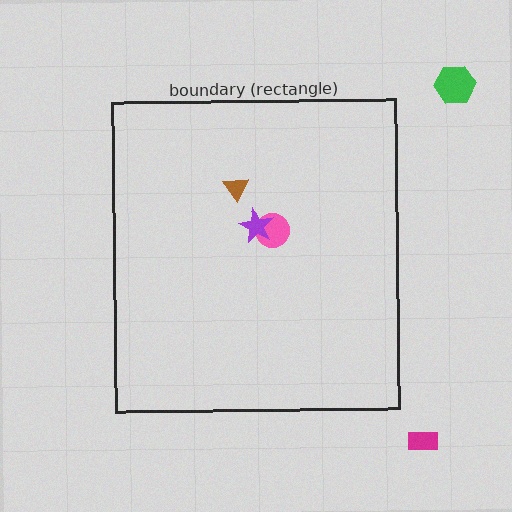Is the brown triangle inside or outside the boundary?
Inside.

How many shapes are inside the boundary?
3 inside, 2 outside.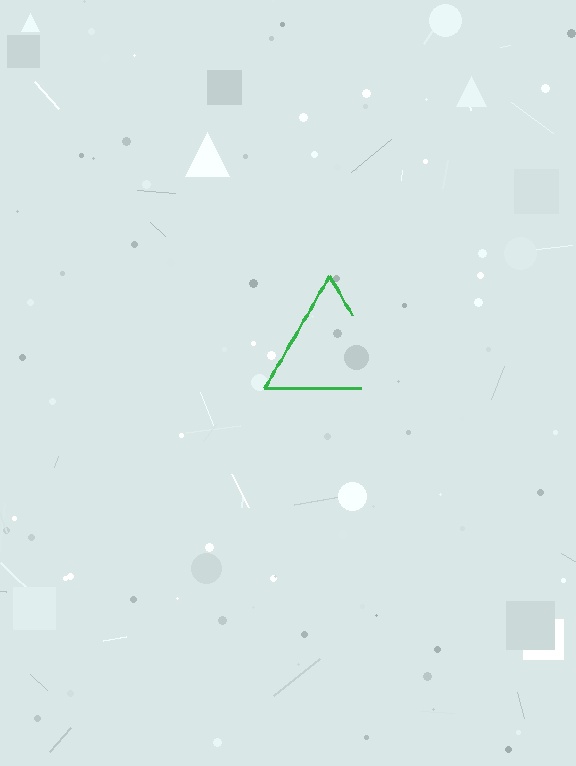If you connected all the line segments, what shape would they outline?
They would outline a triangle.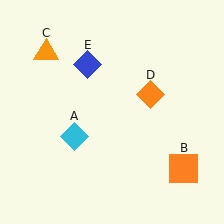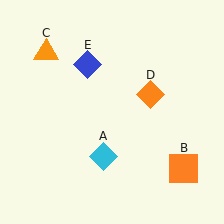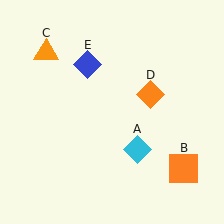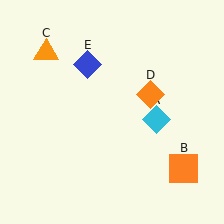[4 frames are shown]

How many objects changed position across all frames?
1 object changed position: cyan diamond (object A).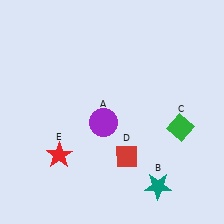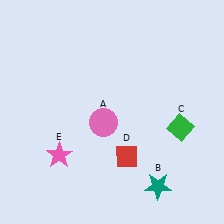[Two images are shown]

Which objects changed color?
A changed from purple to pink. E changed from red to pink.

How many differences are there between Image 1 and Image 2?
There are 2 differences between the two images.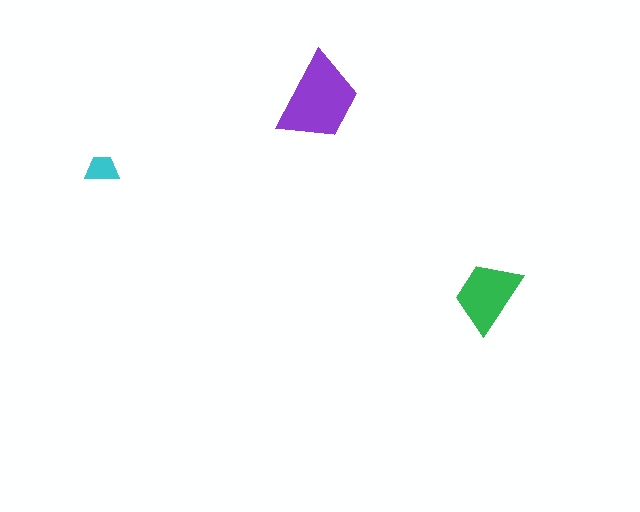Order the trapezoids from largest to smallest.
the purple one, the green one, the cyan one.